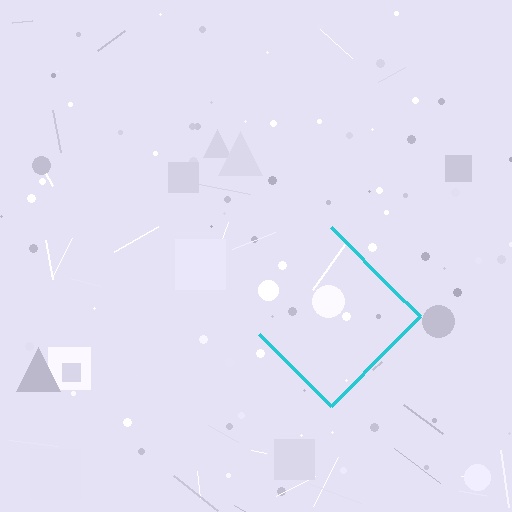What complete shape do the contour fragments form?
The contour fragments form a diamond.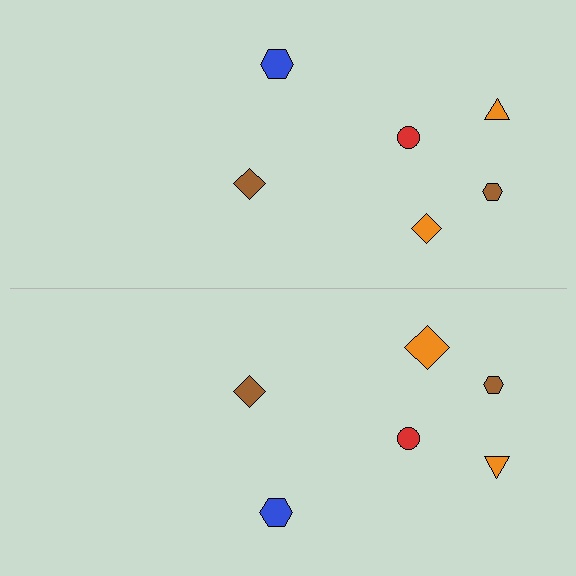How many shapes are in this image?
There are 12 shapes in this image.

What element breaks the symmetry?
The orange diamond on the bottom side has a different size than its mirror counterpart.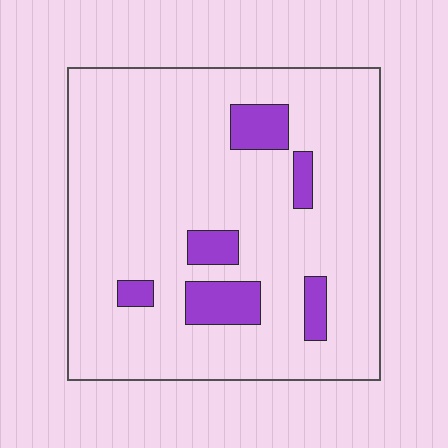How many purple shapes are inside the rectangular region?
6.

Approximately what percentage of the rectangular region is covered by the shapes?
Approximately 10%.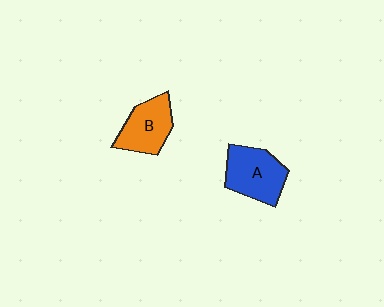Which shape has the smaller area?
Shape B (orange).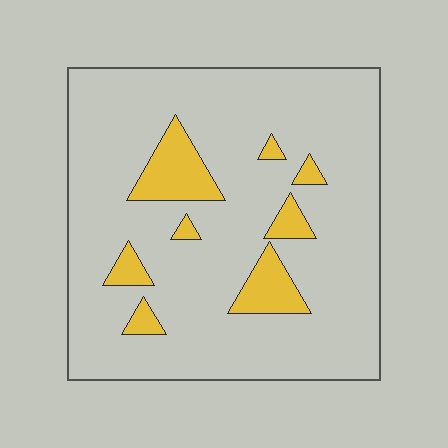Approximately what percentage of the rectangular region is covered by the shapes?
Approximately 15%.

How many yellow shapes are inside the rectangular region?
8.